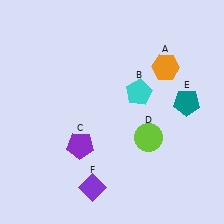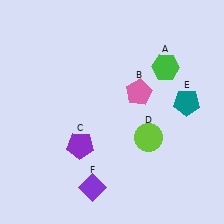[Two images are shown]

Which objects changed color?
A changed from orange to green. B changed from cyan to pink.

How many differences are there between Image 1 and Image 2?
There are 2 differences between the two images.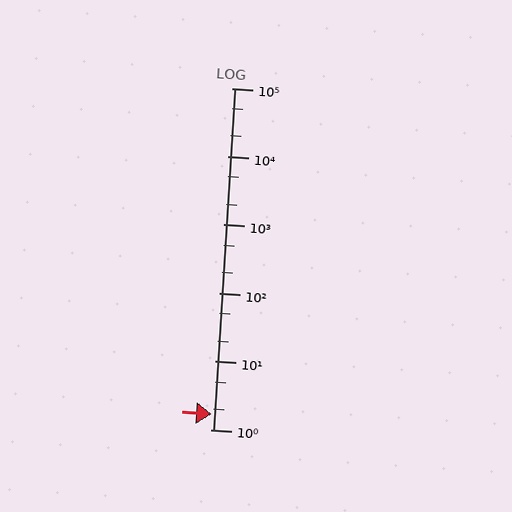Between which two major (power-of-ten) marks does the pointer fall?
The pointer is between 1 and 10.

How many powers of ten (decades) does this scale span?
The scale spans 5 decades, from 1 to 100000.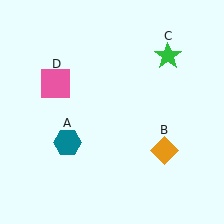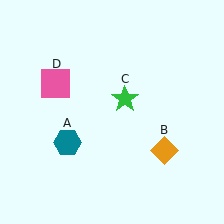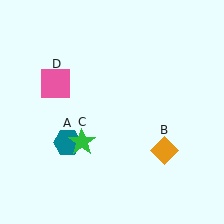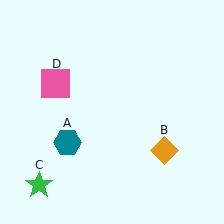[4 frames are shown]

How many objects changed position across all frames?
1 object changed position: green star (object C).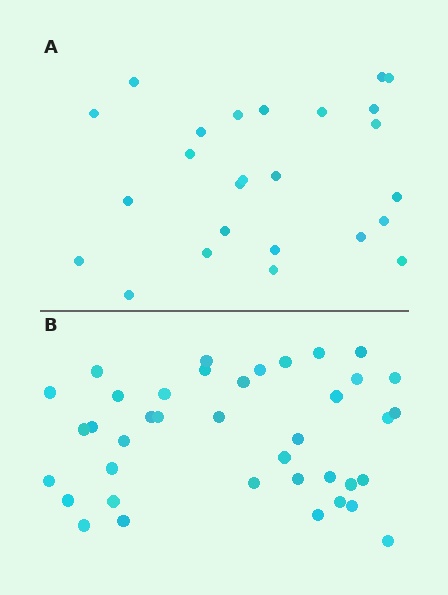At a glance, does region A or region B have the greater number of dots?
Region B (the bottom region) has more dots.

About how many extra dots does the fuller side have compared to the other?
Region B has approximately 15 more dots than region A.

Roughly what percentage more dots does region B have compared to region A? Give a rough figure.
About 55% more.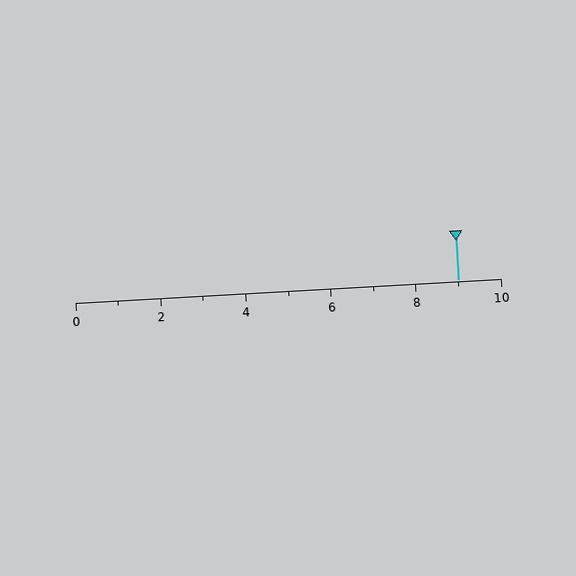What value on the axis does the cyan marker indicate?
The marker indicates approximately 9.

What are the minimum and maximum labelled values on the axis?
The axis runs from 0 to 10.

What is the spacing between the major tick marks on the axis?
The major ticks are spaced 2 apart.